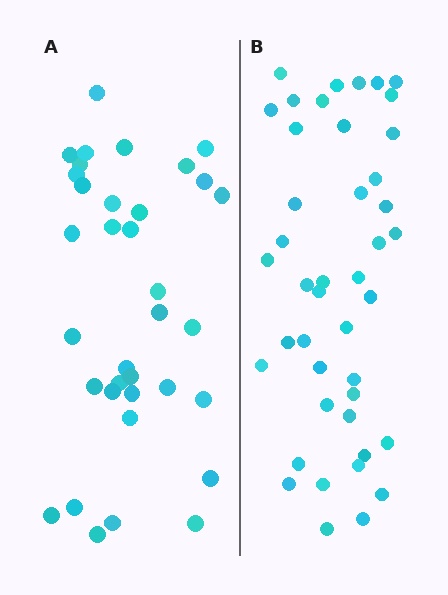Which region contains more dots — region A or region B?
Region B (the right region) has more dots.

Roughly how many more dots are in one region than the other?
Region B has roughly 8 or so more dots than region A.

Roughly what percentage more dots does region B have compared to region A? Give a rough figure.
About 25% more.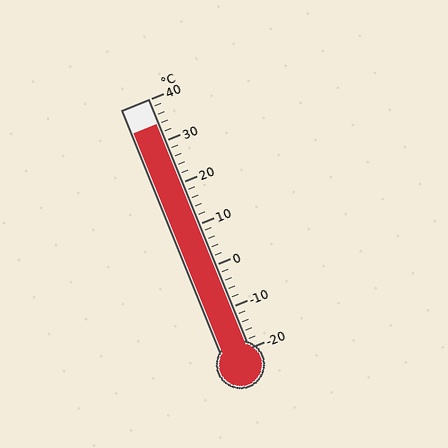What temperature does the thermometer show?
The thermometer shows approximately 34°C.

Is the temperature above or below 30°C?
The temperature is above 30°C.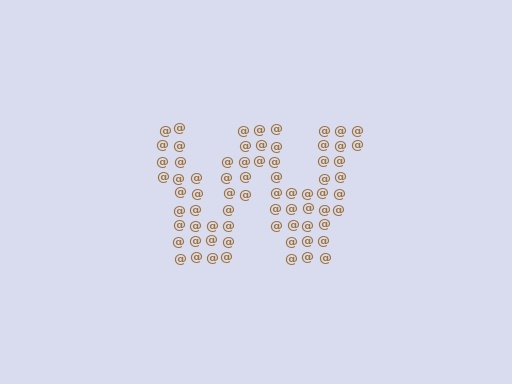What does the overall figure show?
The overall figure shows the letter W.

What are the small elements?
The small elements are at signs.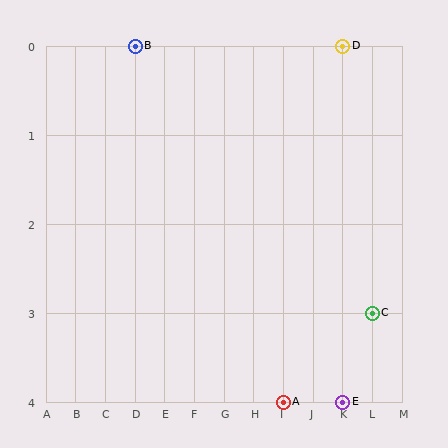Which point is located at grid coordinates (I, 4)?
Point A is at (I, 4).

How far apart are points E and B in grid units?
Points E and B are 7 columns and 4 rows apart (about 8.1 grid units diagonally).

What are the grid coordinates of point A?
Point A is at grid coordinates (I, 4).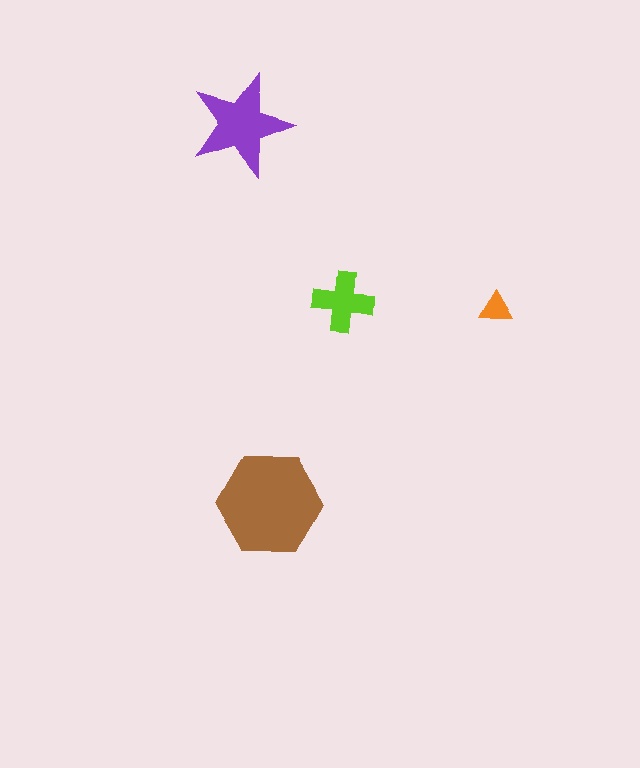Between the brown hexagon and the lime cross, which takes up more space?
The brown hexagon.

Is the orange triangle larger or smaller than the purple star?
Smaller.